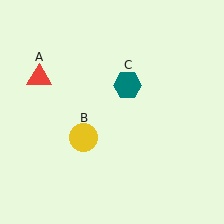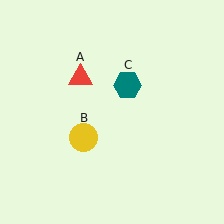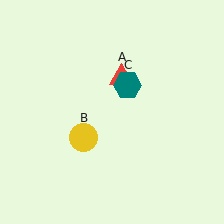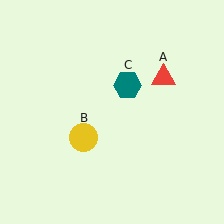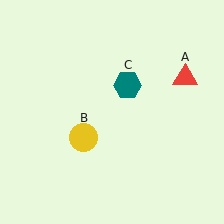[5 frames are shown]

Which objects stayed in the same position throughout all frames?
Yellow circle (object B) and teal hexagon (object C) remained stationary.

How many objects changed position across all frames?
1 object changed position: red triangle (object A).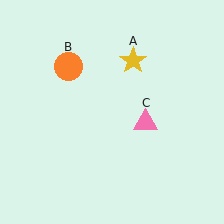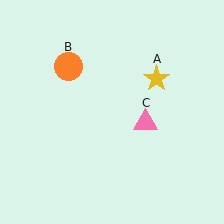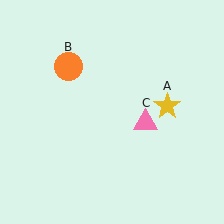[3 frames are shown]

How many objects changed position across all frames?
1 object changed position: yellow star (object A).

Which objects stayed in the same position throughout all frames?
Orange circle (object B) and pink triangle (object C) remained stationary.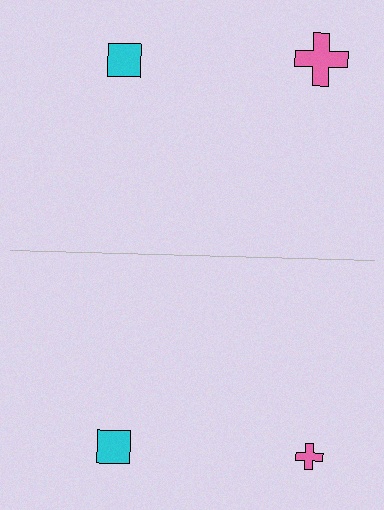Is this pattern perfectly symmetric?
No, the pattern is not perfectly symmetric. The pink cross on the bottom side has a different size than its mirror counterpart.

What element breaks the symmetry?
The pink cross on the bottom side has a different size than its mirror counterpart.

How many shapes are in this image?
There are 4 shapes in this image.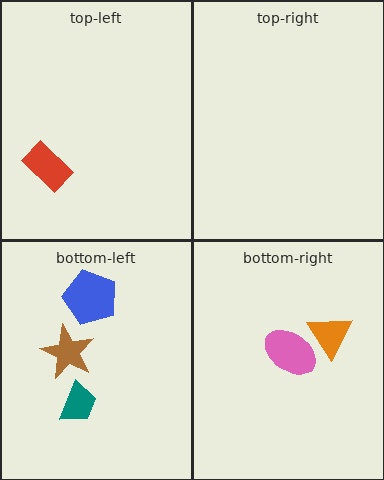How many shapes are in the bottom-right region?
2.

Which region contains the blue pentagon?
The bottom-left region.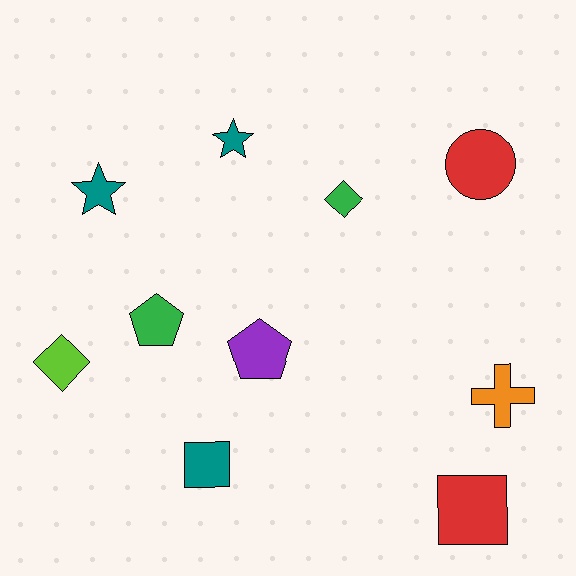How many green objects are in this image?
There are 2 green objects.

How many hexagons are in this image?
There are no hexagons.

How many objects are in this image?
There are 10 objects.